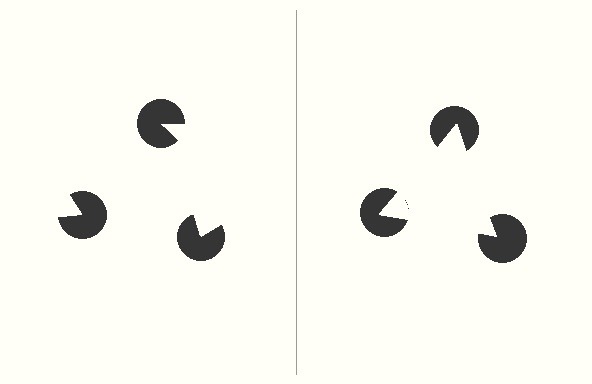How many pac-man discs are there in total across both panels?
6 — 3 on each side.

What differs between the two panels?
The pac-man discs are positioned identically on both sides; only the wedge orientations differ. On the right they align to a triangle; on the left they are misaligned.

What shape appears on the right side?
An illusory triangle.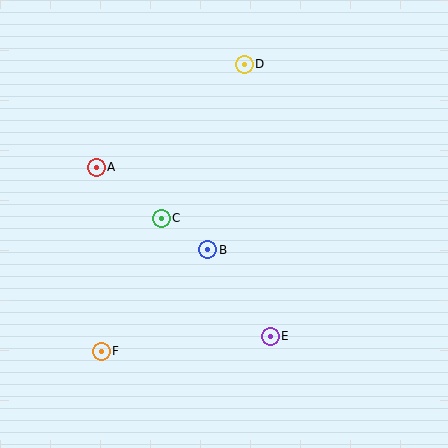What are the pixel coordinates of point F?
Point F is at (101, 351).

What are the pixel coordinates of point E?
Point E is at (270, 336).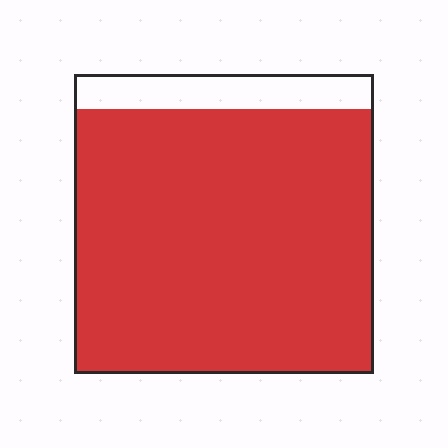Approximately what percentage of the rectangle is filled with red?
Approximately 90%.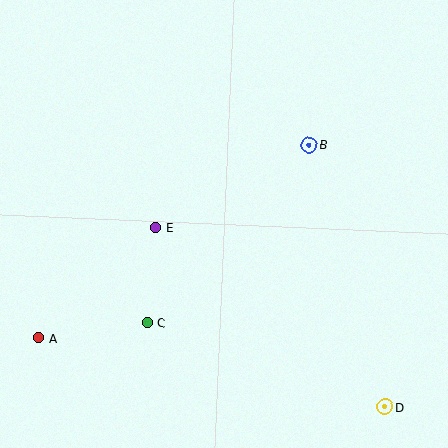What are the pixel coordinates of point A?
Point A is at (39, 338).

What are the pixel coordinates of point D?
Point D is at (385, 407).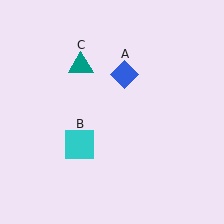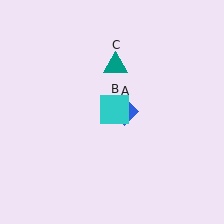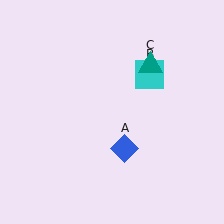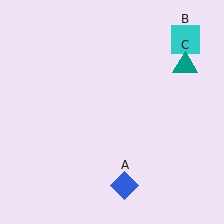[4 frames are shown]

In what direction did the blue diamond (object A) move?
The blue diamond (object A) moved down.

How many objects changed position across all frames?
3 objects changed position: blue diamond (object A), cyan square (object B), teal triangle (object C).